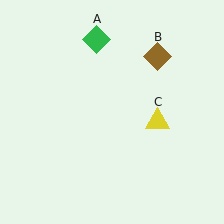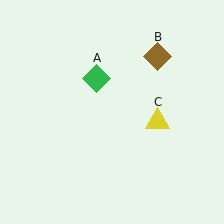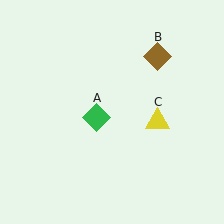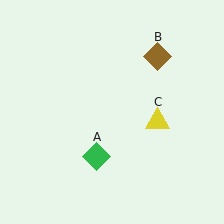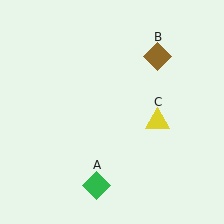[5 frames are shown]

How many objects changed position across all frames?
1 object changed position: green diamond (object A).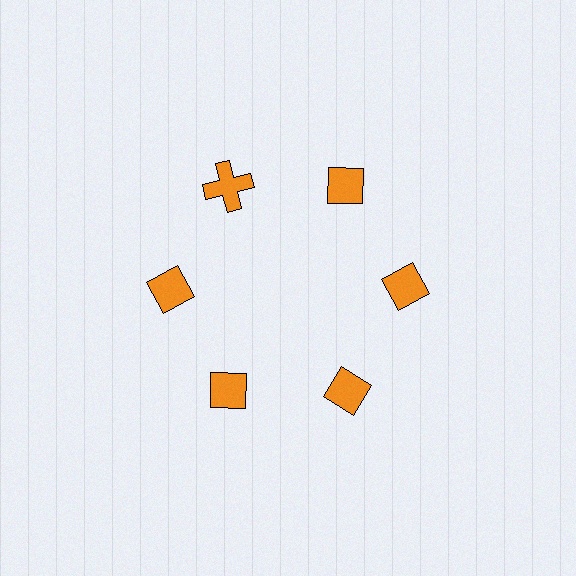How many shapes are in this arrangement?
There are 6 shapes arranged in a ring pattern.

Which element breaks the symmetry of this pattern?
The orange cross at roughly the 11 o'clock position breaks the symmetry. All other shapes are orange diamonds.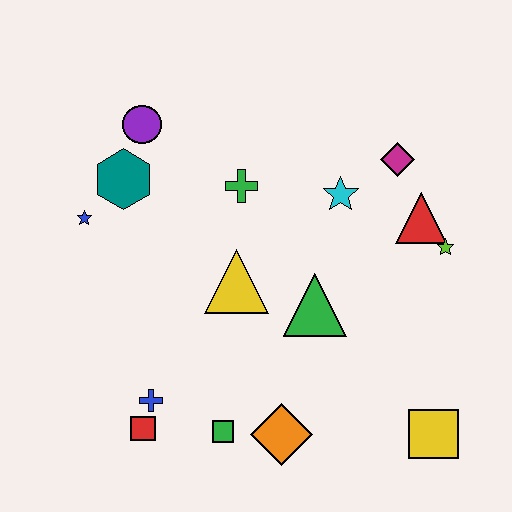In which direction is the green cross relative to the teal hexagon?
The green cross is to the right of the teal hexagon.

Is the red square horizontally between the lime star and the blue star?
Yes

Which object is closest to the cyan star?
The magenta diamond is closest to the cyan star.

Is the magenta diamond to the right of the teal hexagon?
Yes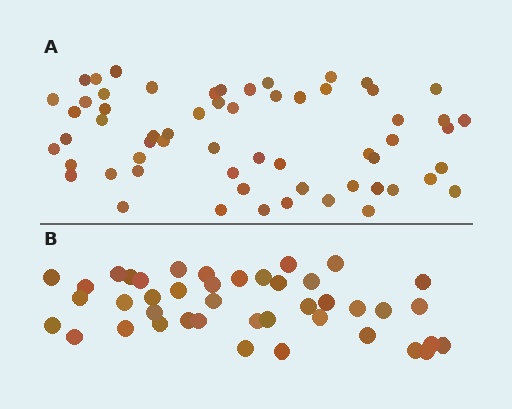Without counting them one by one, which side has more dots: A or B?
Region A (the top region) has more dots.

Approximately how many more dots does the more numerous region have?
Region A has approximately 20 more dots than region B.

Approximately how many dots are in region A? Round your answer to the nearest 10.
About 60 dots.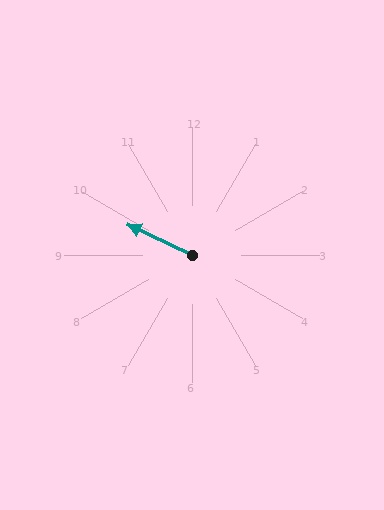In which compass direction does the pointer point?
Northwest.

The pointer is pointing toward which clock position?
Roughly 10 o'clock.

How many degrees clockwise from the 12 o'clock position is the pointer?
Approximately 295 degrees.